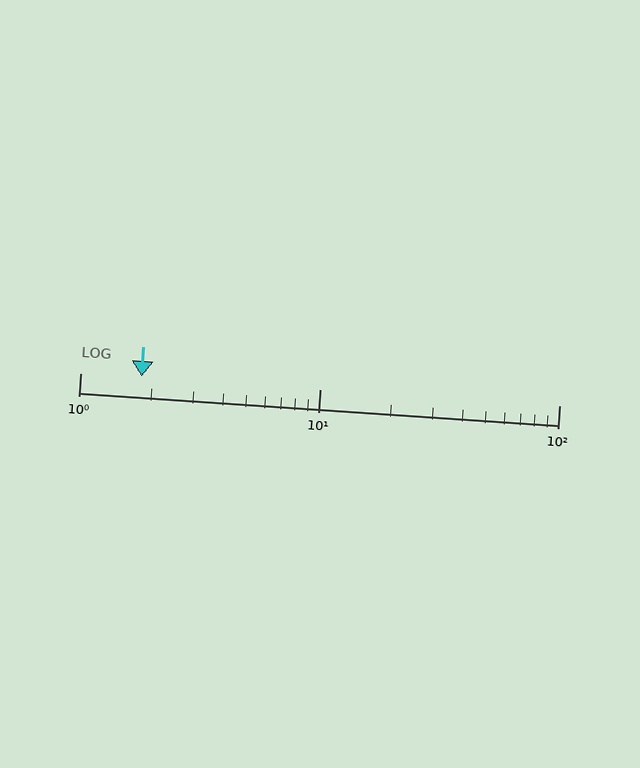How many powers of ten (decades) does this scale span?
The scale spans 2 decades, from 1 to 100.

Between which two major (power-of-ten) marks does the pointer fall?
The pointer is between 1 and 10.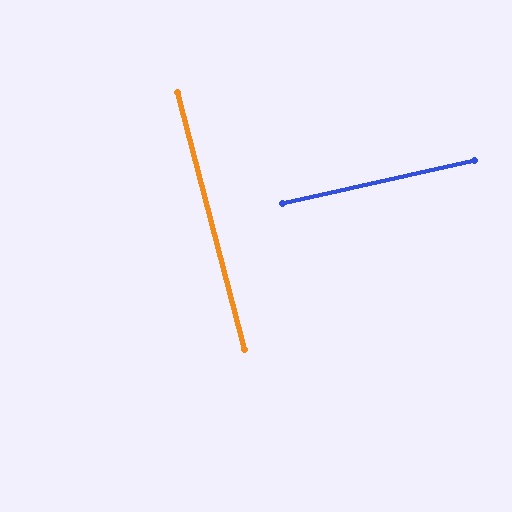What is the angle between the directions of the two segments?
Approximately 88 degrees.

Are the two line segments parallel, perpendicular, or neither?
Perpendicular — they meet at approximately 88°.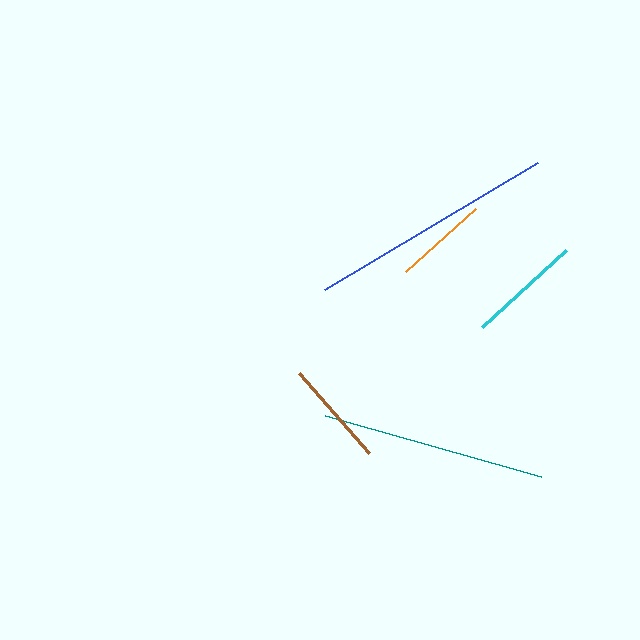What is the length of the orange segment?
The orange segment is approximately 94 pixels long.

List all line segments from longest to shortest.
From longest to shortest: blue, teal, cyan, brown, orange.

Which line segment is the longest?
The blue line is the longest at approximately 249 pixels.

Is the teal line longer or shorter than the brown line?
The teal line is longer than the brown line.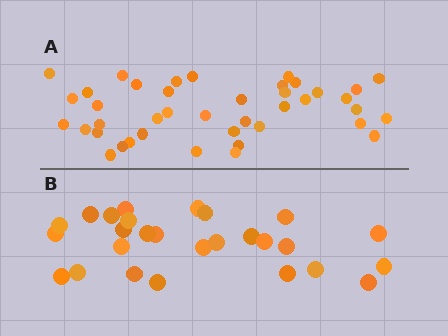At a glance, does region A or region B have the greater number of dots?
Region A (the top region) has more dots.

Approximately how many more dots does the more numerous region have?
Region A has approximately 15 more dots than region B.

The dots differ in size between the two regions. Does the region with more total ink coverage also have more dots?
No. Region B has more total ink coverage because its dots are larger, but region A actually contains more individual dots. Total area can be misleading — the number of items is what matters here.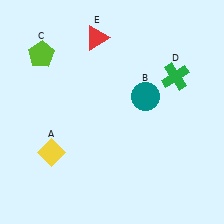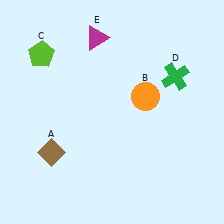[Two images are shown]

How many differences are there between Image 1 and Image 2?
There are 3 differences between the two images.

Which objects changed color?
A changed from yellow to brown. B changed from teal to orange. E changed from red to magenta.